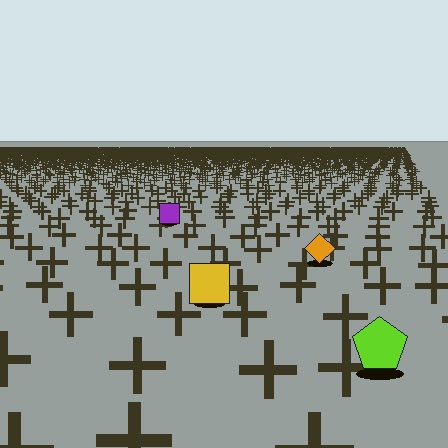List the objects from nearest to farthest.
From nearest to farthest: the lime pentagon, the yellow square, the orange diamond, the purple square.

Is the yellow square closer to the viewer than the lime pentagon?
No. The lime pentagon is closer — you can tell from the texture gradient: the ground texture is coarser near it.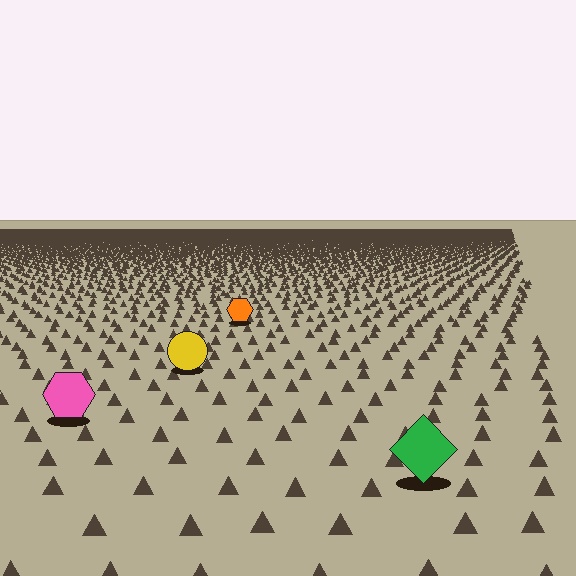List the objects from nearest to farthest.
From nearest to farthest: the green diamond, the pink hexagon, the yellow circle, the orange hexagon.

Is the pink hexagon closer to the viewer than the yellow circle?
Yes. The pink hexagon is closer — you can tell from the texture gradient: the ground texture is coarser near it.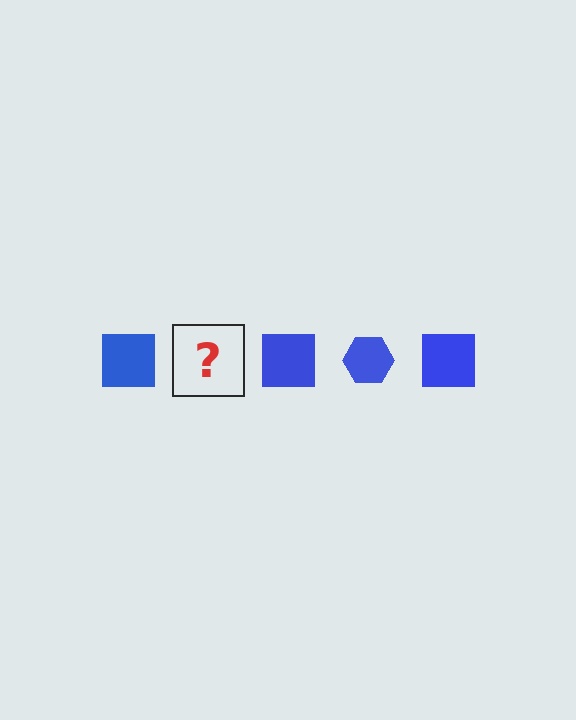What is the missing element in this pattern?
The missing element is a blue hexagon.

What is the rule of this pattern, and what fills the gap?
The rule is that the pattern cycles through square, hexagon shapes in blue. The gap should be filled with a blue hexagon.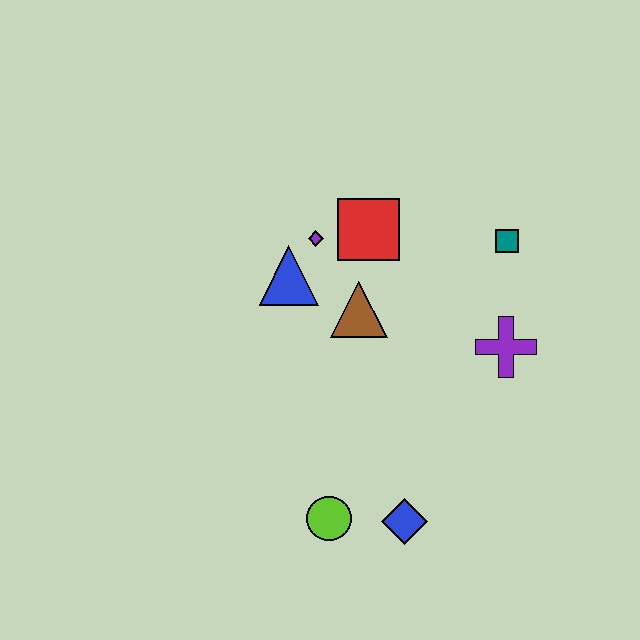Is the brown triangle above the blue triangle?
No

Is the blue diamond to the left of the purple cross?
Yes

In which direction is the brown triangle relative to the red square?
The brown triangle is below the red square.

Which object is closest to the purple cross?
The teal square is closest to the purple cross.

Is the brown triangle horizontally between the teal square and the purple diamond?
Yes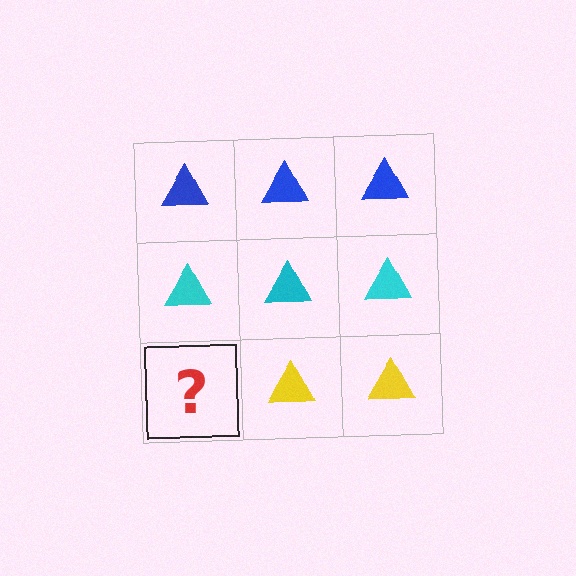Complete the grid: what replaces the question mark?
The question mark should be replaced with a yellow triangle.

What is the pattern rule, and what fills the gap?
The rule is that each row has a consistent color. The gap should be filled with a yellow triangle.